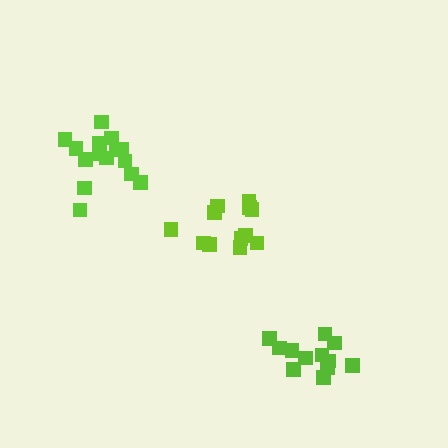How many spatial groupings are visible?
There are 3 spatial groupings.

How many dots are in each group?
Group 1: 15 dots, Group 2: 12 dots, Group 3: 12 dots (39 total).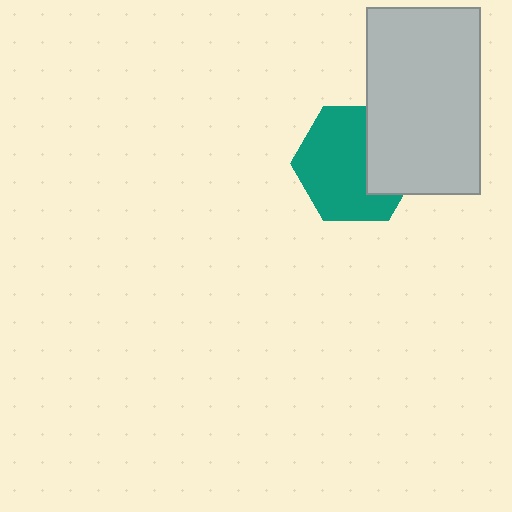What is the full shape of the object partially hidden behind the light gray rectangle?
The partially hidden object is a teal hexagon.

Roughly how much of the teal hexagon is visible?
Most of it is visible (roughly 67%).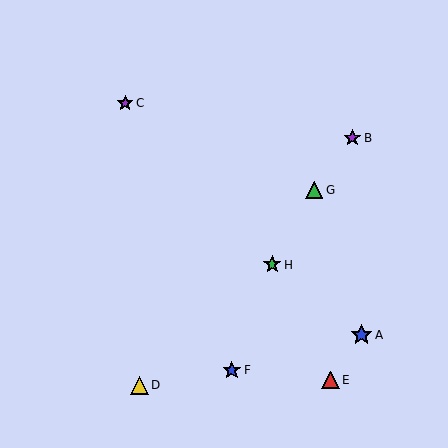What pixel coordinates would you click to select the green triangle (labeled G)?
Click at (314, 190) to select the green triangle G.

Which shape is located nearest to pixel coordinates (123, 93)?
The purple star (labeled C) at (125, 103) is nearest to that location.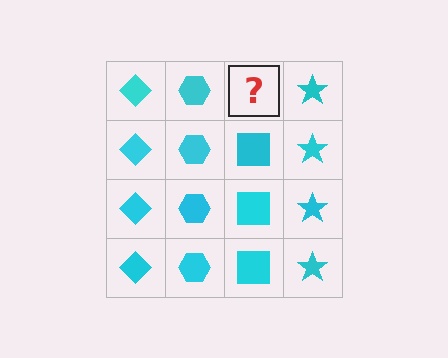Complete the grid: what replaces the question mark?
The question mark should be replaced with a cyan square.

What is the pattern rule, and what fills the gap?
The rule is that each column has a consistent shape. The gap should be filled with a cyan square.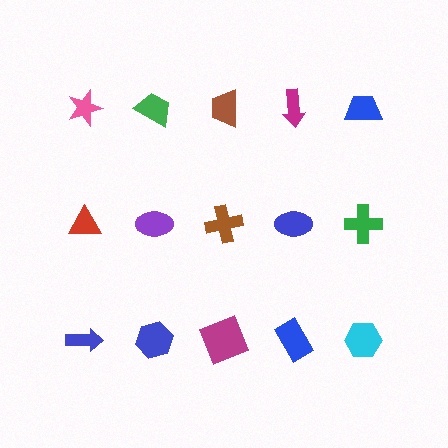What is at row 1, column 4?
A magenta arrow.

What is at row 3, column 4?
A blue rectangle.